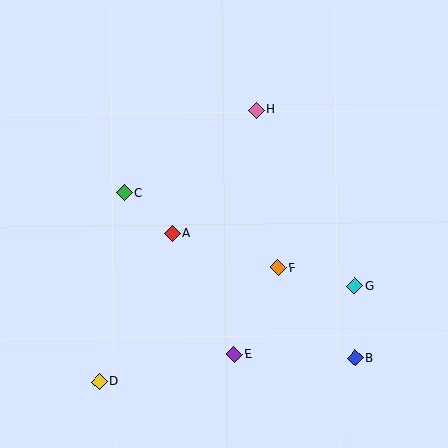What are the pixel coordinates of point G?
Point G is at (355, 286).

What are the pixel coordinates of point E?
Point E is at (234, 354).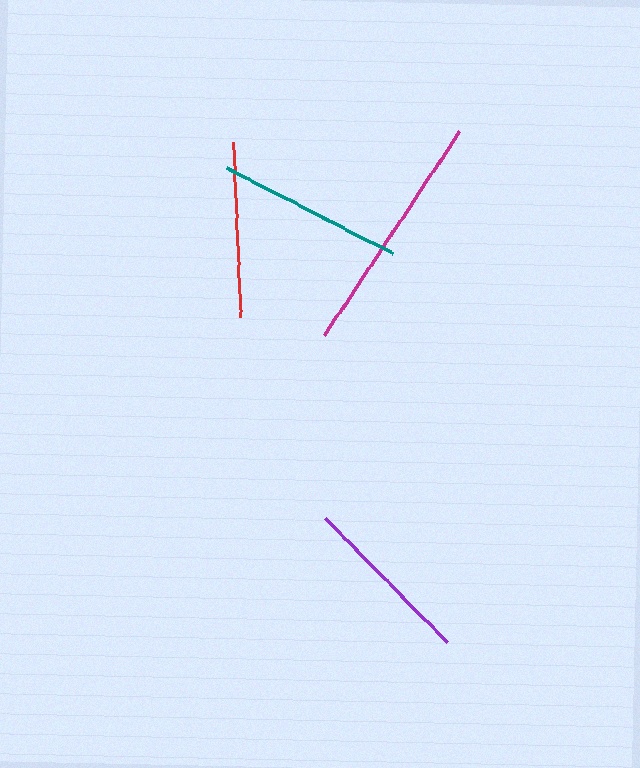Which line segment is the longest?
The magenta line is the longest at approximately 246 pixels.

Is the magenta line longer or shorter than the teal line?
The magenta line is longer than the teal line.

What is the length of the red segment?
The red segment is approximately 175 pixels long.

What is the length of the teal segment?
The teal segment is approximately 187 pixels long.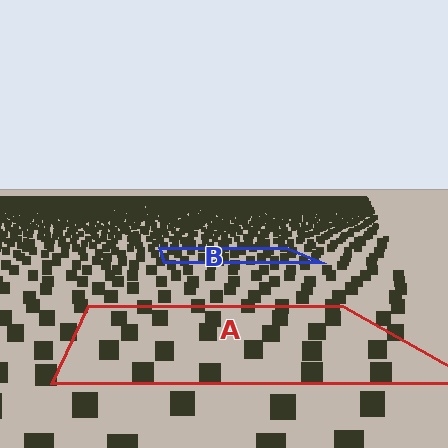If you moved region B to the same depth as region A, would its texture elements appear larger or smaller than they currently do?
They would appear larger. At a closer depth, the same texture elements are projected at a bigger on-screen size.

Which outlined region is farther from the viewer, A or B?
Region B is farther from the viewer — the texture elements inside it appear smaller and more densely packed.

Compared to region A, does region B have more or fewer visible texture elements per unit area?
Region B has more texture elements per unit area — they are packed more densely because it is farther away.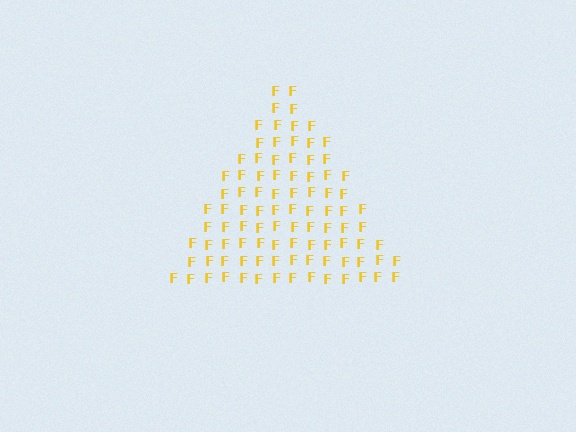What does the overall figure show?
The overall figure shows a triangle.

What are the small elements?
The small elements are letter F's.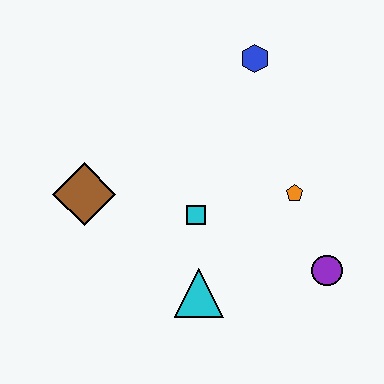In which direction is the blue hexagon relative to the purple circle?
The blue hexagon is above the purple circle.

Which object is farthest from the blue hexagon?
The cyan triangle is farthest from the blue hexagon.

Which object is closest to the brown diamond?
The cyan square is closest to the brown diamond.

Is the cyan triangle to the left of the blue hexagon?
Yes